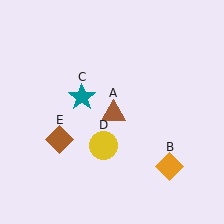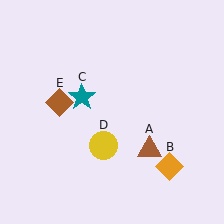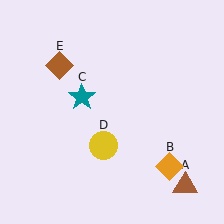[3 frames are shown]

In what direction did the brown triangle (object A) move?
The brown triangle (object A) moved down and to the right.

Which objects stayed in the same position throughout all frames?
Orange diamond (object B) and teal star (object C) and yellow circle (object D) remained stationary.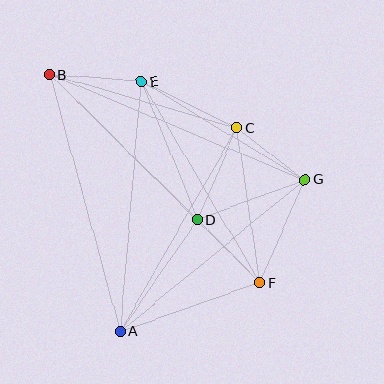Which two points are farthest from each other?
Points B and F are farthest from each other.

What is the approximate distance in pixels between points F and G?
The distance between F and G is approximately 113 pixels.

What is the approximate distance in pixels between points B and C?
The distance between B and C is approximately 194 pixels.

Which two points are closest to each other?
Points C and G are closest to each other.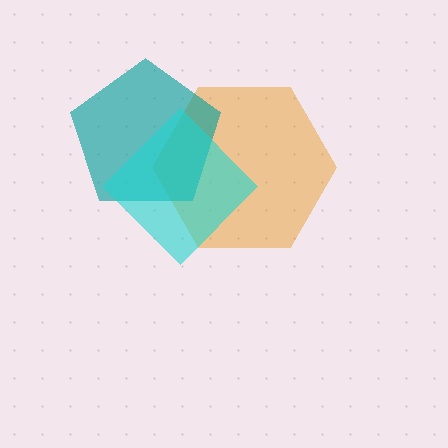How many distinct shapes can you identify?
There are 3 distinct shapes: an orange hexagon, a teal pentagon, a cyan diamond.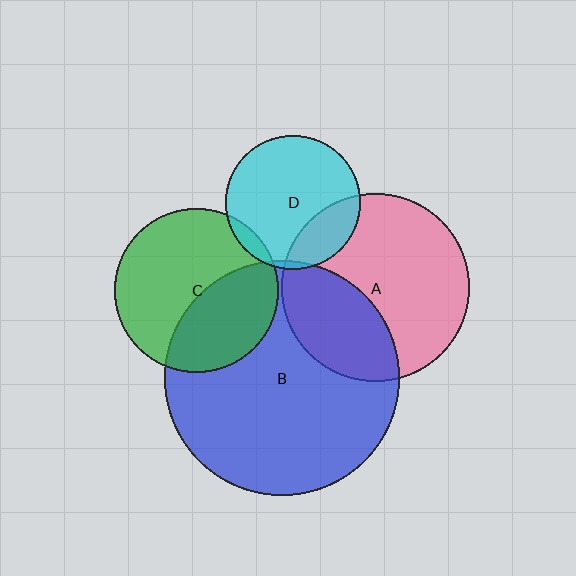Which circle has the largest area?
Circle B (blue).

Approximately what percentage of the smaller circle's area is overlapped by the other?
Approximately 40%.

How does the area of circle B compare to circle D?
Approximately 3.1 times.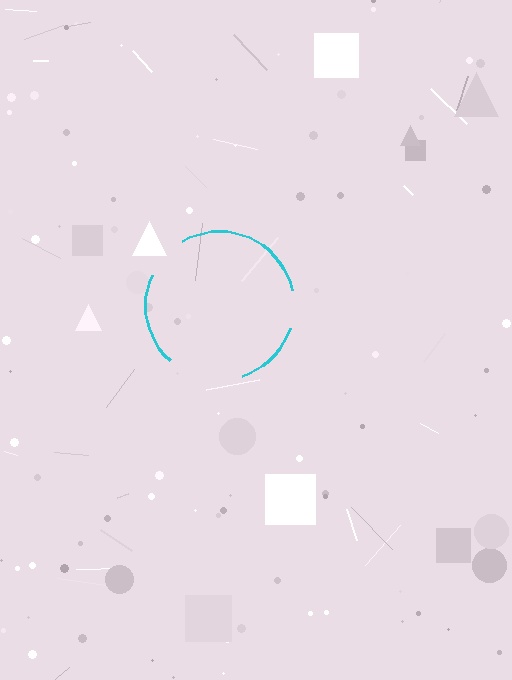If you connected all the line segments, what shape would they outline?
They would outline a circle.